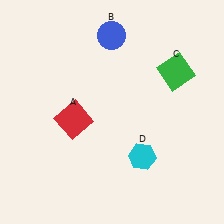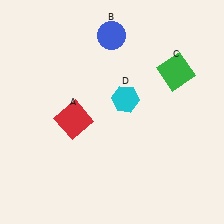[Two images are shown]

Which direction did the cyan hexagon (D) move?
The cyan hexagon (D) moved up.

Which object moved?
The cyan hexagon (D) moved up.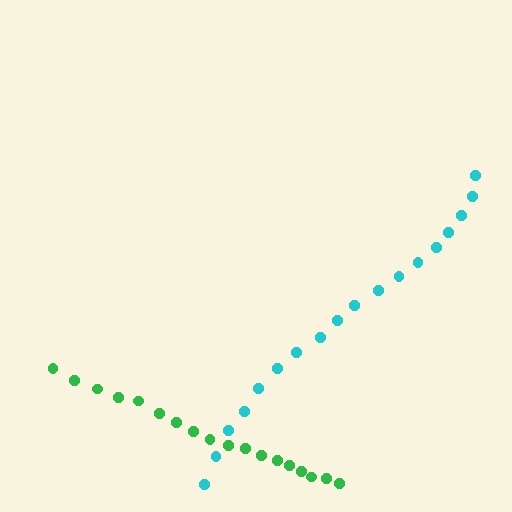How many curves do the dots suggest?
There are 2 distinct paths.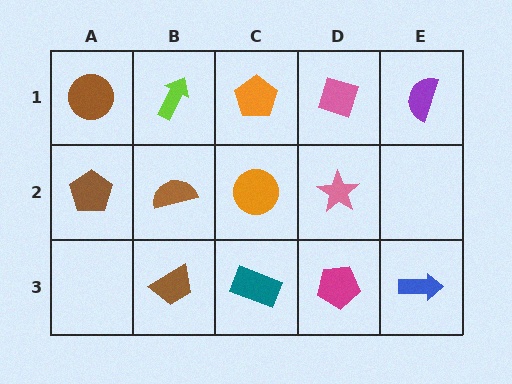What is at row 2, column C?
An orange circle.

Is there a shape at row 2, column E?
No, that cell is empty.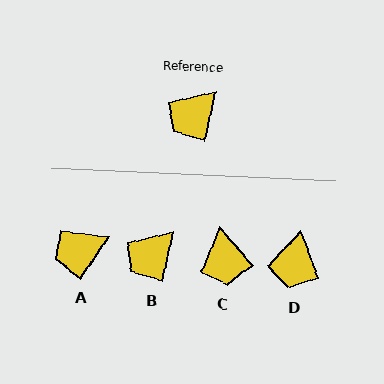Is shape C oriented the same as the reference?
No, it is off by about 54 degrees.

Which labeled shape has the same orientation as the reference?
B.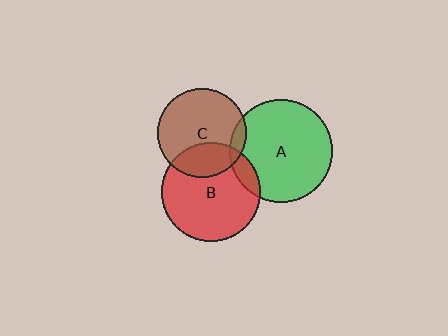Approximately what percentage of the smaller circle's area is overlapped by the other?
Approximately 30%.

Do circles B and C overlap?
Yes.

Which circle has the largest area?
Circle A (green).